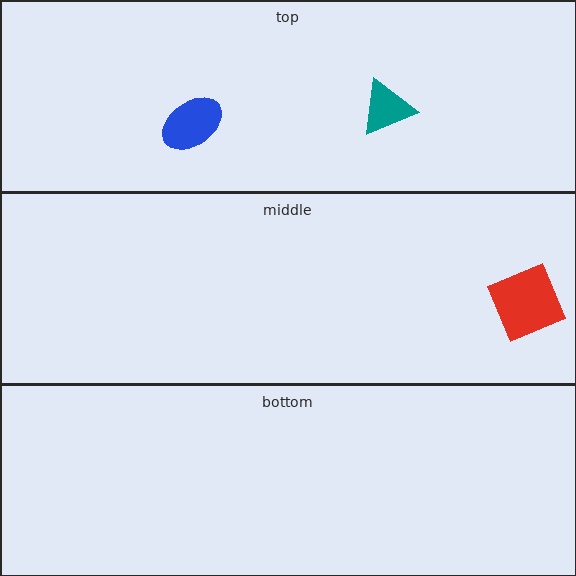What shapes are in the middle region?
The red square.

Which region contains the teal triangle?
The top region.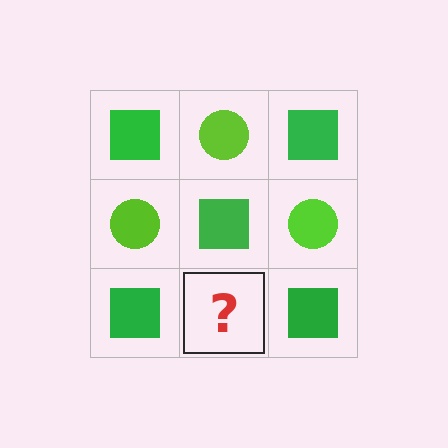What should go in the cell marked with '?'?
The missing cell should contain a lime circle.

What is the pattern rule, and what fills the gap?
The rule is that it alternates green square and lime circle in a checkerboard pattern. The gap should be filled with a lime circle.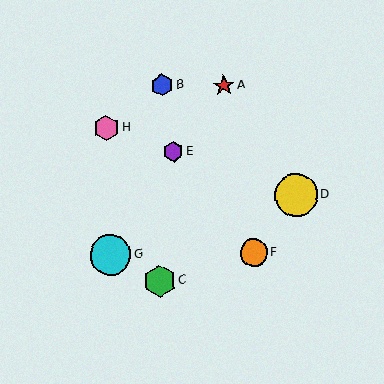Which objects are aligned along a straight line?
Objects D, E, H are aligned along a straight line.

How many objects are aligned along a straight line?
3 objects (D, E, H) are aligned along a straight line.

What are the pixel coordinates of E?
Object E is at (173, 152).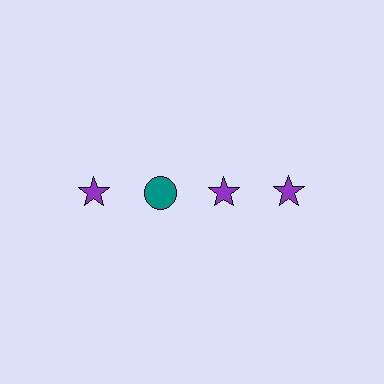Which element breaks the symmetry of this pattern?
The teal circle in the top row, second from left column breaks the symmetry. All other shapes are purple stars.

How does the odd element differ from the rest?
It differs in both color (teal instead of purple) and shape (circle instead of star).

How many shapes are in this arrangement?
There are 4 shapes arranged in a grid pattern.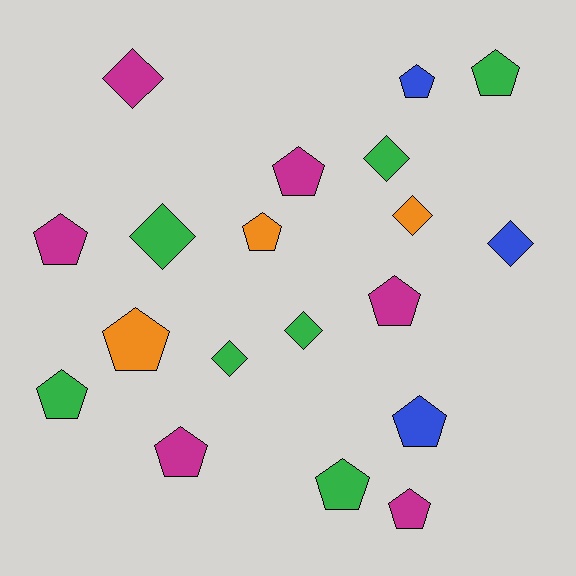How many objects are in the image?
There are 19 objects.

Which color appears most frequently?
Green, with 7 objects.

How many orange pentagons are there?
There are 2 orange pentagons.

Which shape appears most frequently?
Pentagon, with 12 objects.